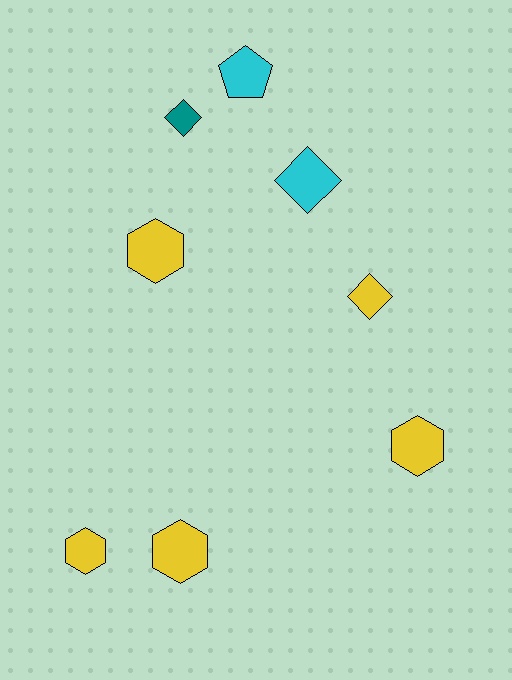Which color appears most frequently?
Yellow, with 5 objects.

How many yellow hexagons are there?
There are 4 yellow hexagons.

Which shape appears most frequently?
Hexagon, with 4 objects.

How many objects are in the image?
There are 8 objects.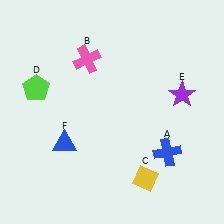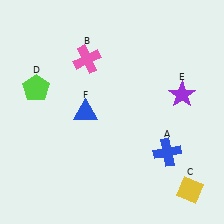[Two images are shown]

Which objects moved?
The objects that moved are: the yellow diamond (C), the blue triangle (F).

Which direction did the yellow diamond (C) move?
The yellow diamond (C) moved right.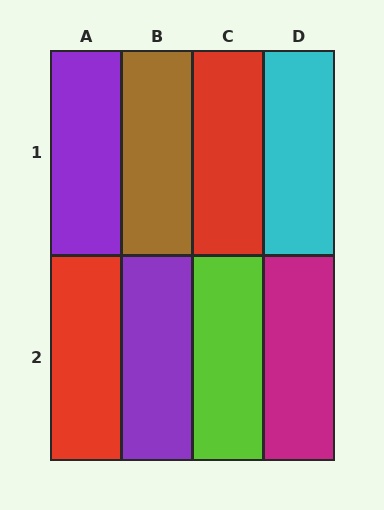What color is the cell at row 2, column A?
Red.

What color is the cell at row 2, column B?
Purple.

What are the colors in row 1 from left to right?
Purple, brown, red, cyan.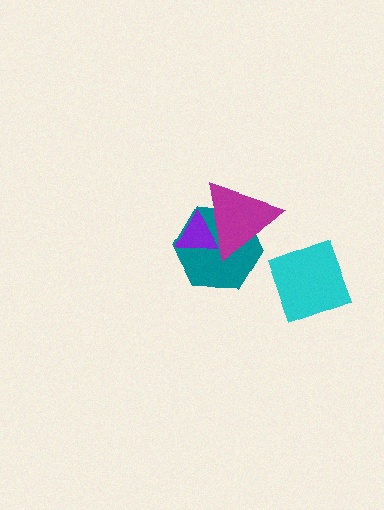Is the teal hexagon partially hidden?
Yes, it is partially covered by another shape.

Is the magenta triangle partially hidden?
No, no other shape covers it.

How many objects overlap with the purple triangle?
2 objects overlap with the purple triangle.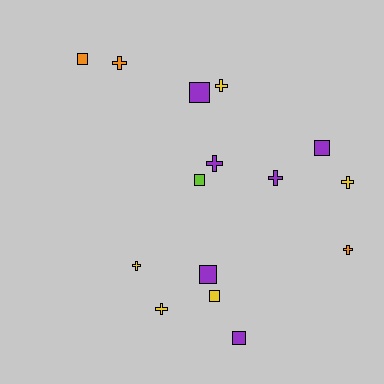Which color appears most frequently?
Purple, with 6 objects.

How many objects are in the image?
There are 15 objects.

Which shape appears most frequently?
Cross, with 8 objects.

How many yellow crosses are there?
There are 4 yellow crosses.